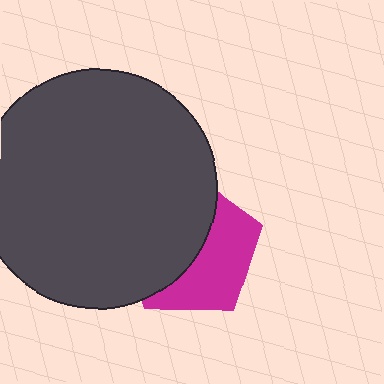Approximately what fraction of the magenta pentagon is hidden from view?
Roughly 54% of the magenta pentagon is hidden behind the dark gray circle.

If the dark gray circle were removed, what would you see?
You would see the complete magenta pentagon.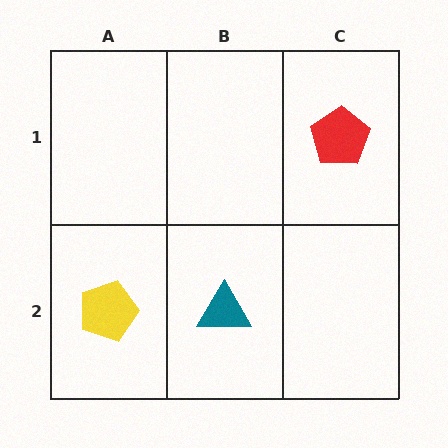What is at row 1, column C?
A red pentagon.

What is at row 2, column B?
A teal triangle.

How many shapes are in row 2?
2 shapes.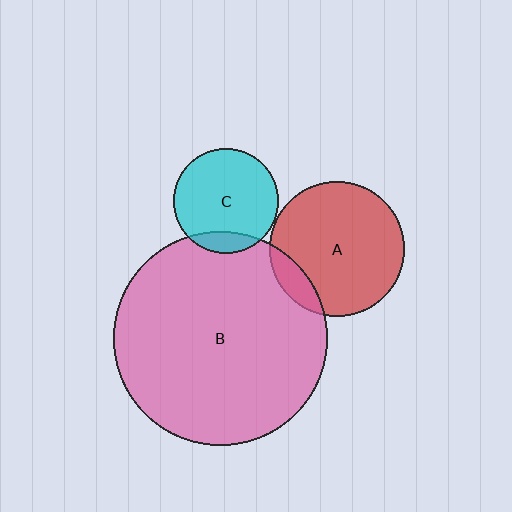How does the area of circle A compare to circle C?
Approximately 1.7 times.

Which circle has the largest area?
Circle B (pink).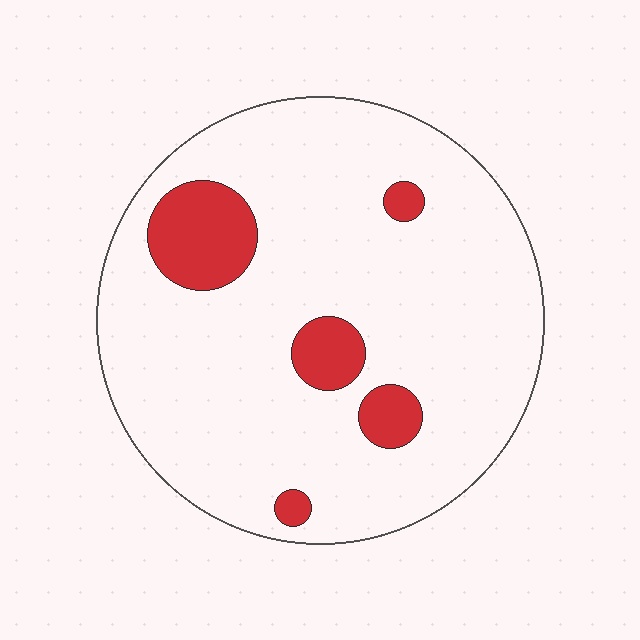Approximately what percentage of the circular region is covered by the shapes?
Approximately 15%.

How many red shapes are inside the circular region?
5.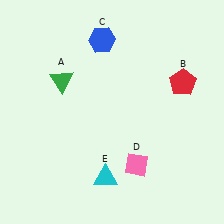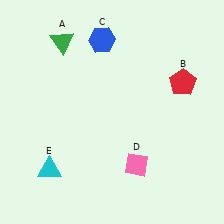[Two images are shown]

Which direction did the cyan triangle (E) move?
The cyan triangle (E) moved left.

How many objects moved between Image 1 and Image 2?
2 objects moved between the two images.